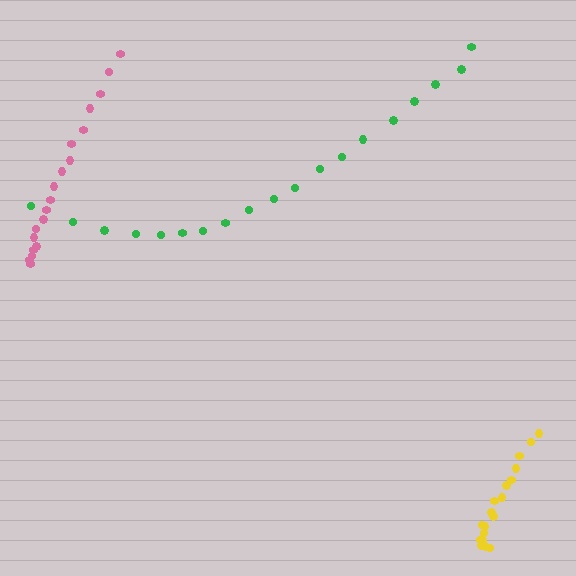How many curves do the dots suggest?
There are 3 distinct paths.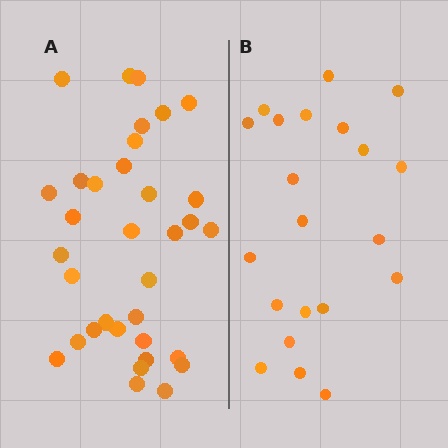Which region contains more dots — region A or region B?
Region A (the left region) has more dots.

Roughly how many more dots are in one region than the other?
Region A has approximately 15 more dots than region B.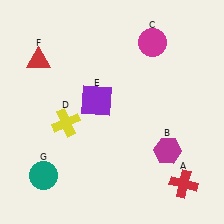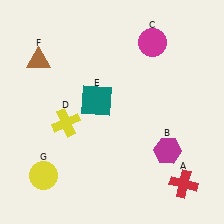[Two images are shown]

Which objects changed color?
E changed from purple to teal. F changed from red to brown. G changed from teal to yellow.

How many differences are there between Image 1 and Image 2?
There are 3 differences between the two images.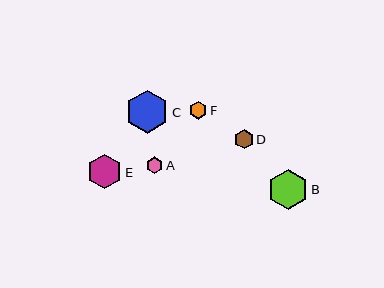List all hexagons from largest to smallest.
From largest to smallest: C, B, E, D, F, A.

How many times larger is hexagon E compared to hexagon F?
Hexagon E is approximately 2.0 times the size of hexagon F.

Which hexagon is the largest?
Hexagon C is the largest with a size of approximately 43 pixels.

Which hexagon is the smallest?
Hexagon A is the smallest with a size of approximately 17 pixels.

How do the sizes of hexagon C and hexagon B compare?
Hexagon C and hexagon B are approximately the same size.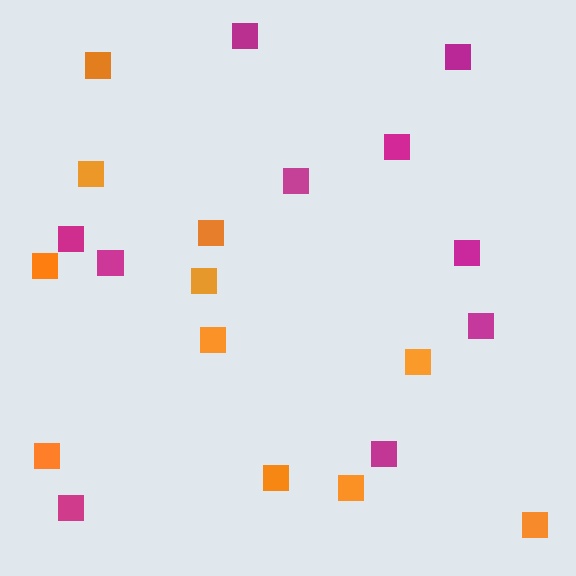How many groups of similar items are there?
There are 2 groups: one group of orange squares (11) and one group of magenta squares (10).